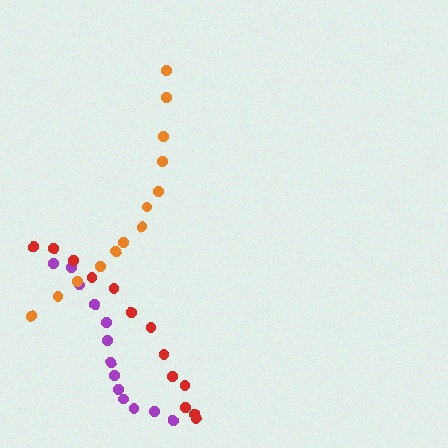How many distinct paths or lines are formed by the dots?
There are 3 distinct paths.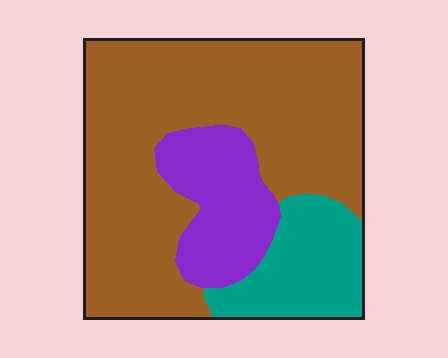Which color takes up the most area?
Brown, at roughly 65%.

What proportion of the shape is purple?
Purple takes up between a sixth and a third of the shape.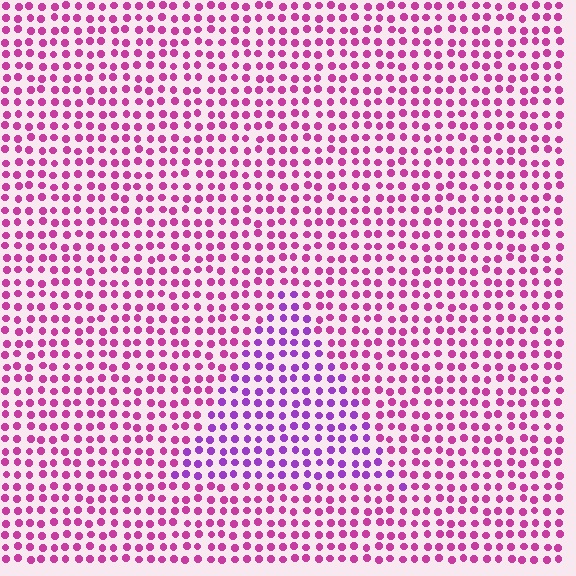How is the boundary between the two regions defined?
The boundary is defined purely by a slight shift in hue (about 35 degrees). Spacing, size, and orientation are identical on both sides.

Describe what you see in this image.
The image is filled with small magenta elements in a uniform arrangement. A triangle-shaped region is visible where the elements are tinted to a slightly different hue, forming a subtle color boundary.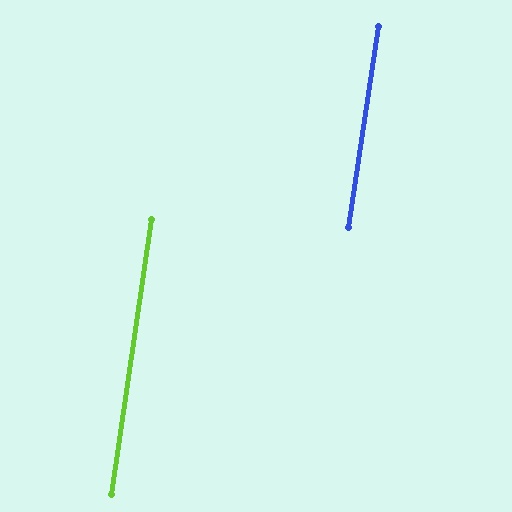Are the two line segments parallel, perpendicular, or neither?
Parallel — their directions differ by only 0.2°.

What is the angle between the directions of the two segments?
Approximately 0 degrees.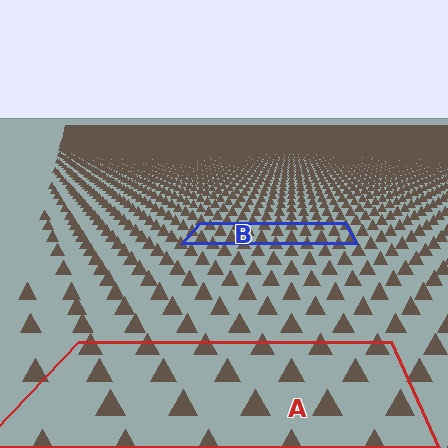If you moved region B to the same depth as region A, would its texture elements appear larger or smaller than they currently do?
They would appear larger. At a closer depth, the same texture elements are projected at a bigger on-screen size.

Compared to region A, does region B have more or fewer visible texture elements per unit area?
Region B has more texture elements per unit area — they are packed more densely because it is farther away.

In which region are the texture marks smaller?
The texture marks are smaller in region B, because it is farther away.